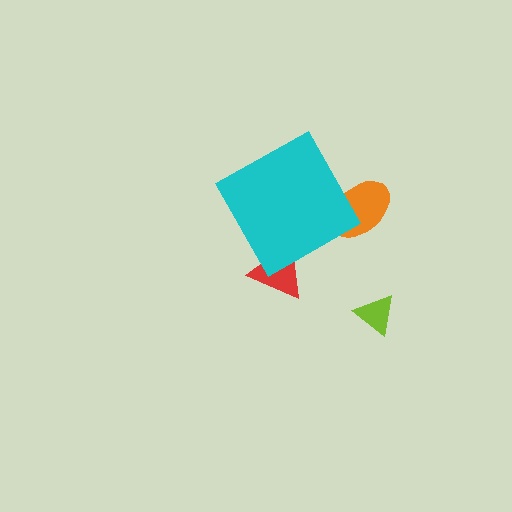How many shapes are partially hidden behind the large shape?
2 shapes are partially hidden.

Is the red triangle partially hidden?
Yes, the red triangle is partially hidden behind the cyan diamond.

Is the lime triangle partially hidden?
No, the lime triangle is fully visible.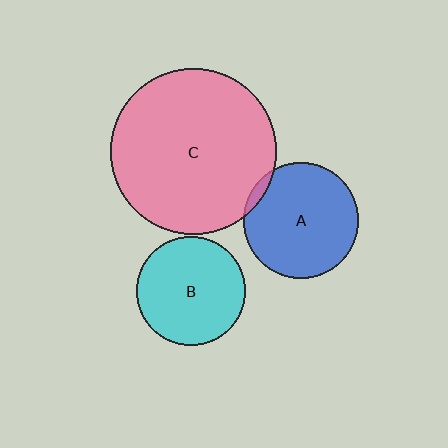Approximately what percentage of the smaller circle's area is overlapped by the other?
Approximately 5%.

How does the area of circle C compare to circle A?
Approximately 2.1 times.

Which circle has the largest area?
Circle C (pink).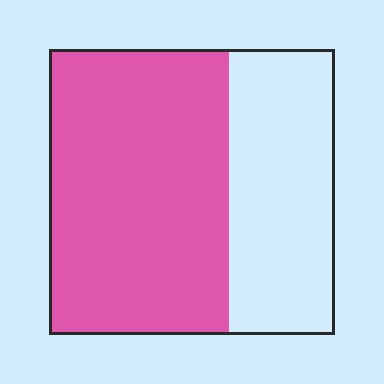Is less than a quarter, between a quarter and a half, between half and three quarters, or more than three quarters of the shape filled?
Between half and three quarters.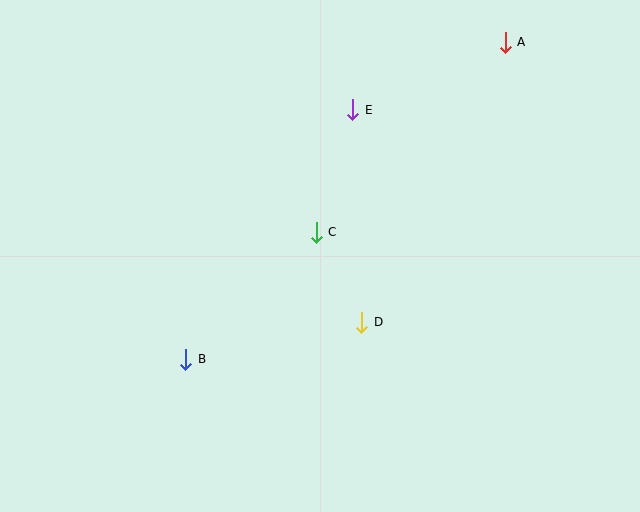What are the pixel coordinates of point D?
Point D is at (362, 322).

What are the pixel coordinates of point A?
Point A is at (505, 42).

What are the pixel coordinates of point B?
Point B is at (186, 359).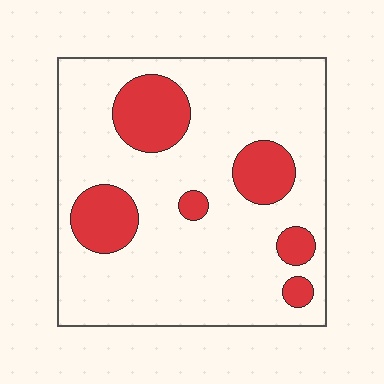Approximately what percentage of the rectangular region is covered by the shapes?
Approximately 20%.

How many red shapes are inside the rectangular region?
6.